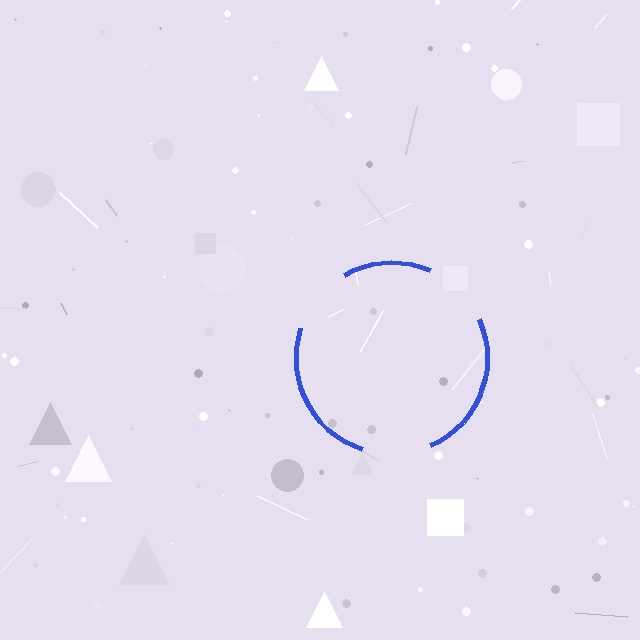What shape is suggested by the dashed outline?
The dashed outline suggests a circle.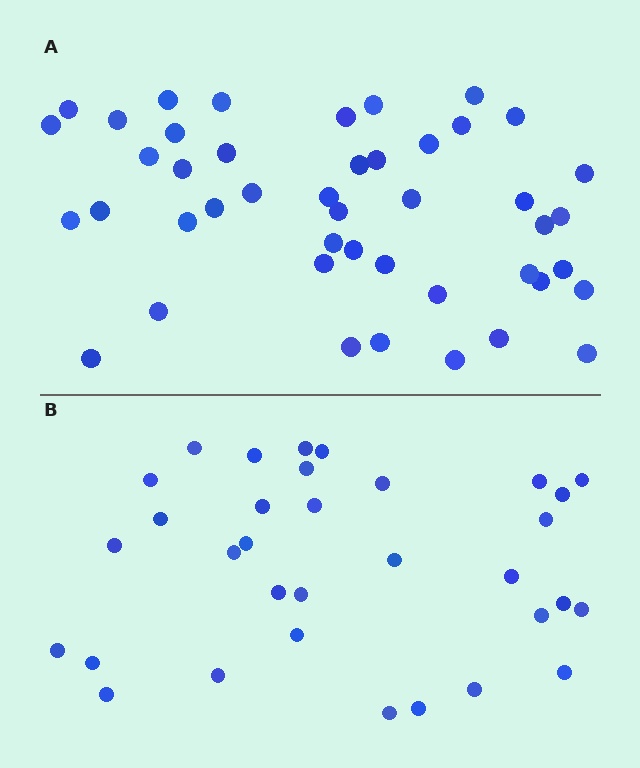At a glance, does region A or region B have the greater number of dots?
Region A (the top region) has more dots.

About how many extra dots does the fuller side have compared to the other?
Region A has roughly 12 or so more dots than region B.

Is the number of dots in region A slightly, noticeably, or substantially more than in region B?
Region A has noticeably more, but not dramatically so. The ratio is roughly 1.4 to 1.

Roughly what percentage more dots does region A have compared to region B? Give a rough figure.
About 35% more.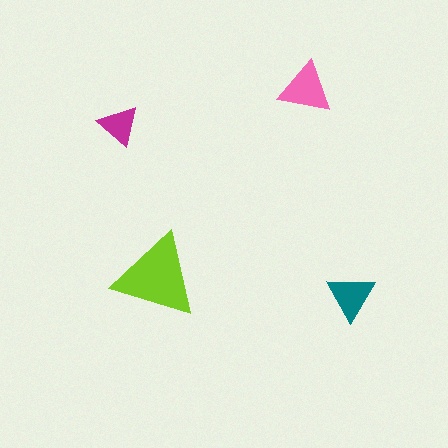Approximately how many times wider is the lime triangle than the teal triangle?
About 2 times wider.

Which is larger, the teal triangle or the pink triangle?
The pink one.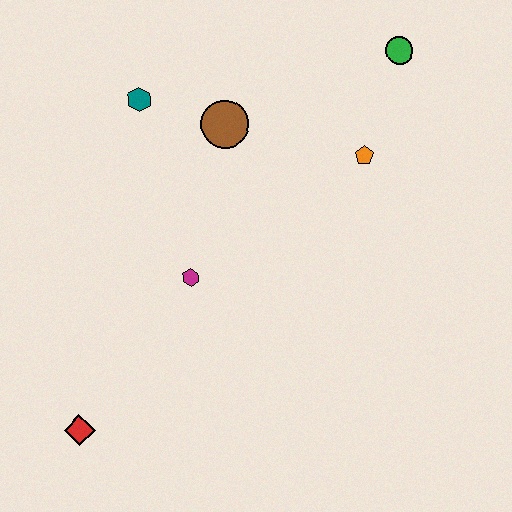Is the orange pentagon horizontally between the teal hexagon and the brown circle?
No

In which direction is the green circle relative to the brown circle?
The green circle is to the right of the brown circle.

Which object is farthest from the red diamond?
The green circle is farthest from the red diamond.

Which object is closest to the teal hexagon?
The brown circle is closest to the teal hexagon.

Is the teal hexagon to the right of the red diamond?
Yes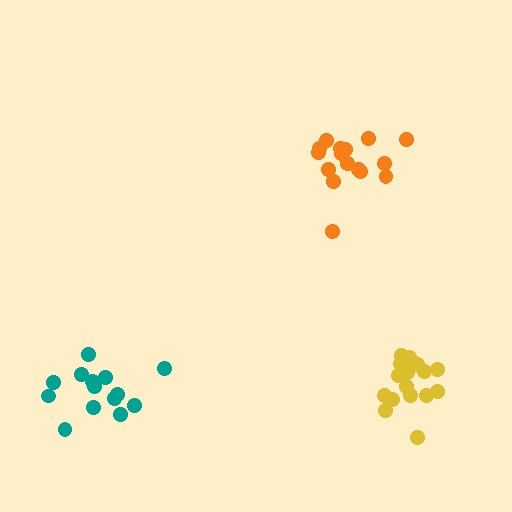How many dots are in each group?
Group 1: 14 dots, Group 2: 16 dots, Group 3: 18 dots (48 total).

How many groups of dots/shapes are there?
There are 3 groups.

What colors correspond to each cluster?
The clusters are colored: teal, orange, yellow.